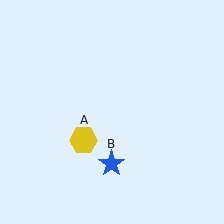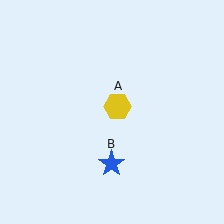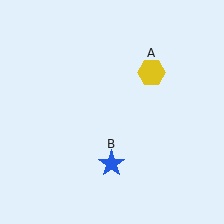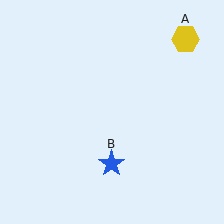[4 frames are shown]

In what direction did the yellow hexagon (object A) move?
The yellow hexagon (object A) moved up and to the right.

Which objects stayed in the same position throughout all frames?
Blue star (object B) remained stationary.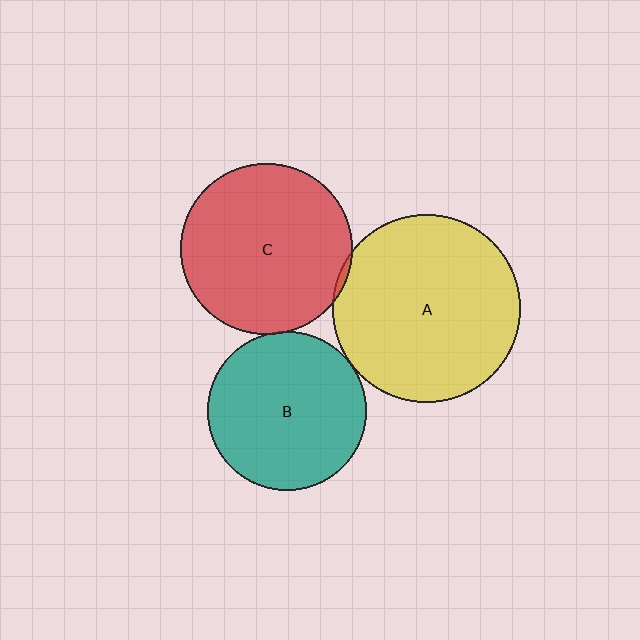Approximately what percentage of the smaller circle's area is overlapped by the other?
Approximately 5%.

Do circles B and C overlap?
Yes.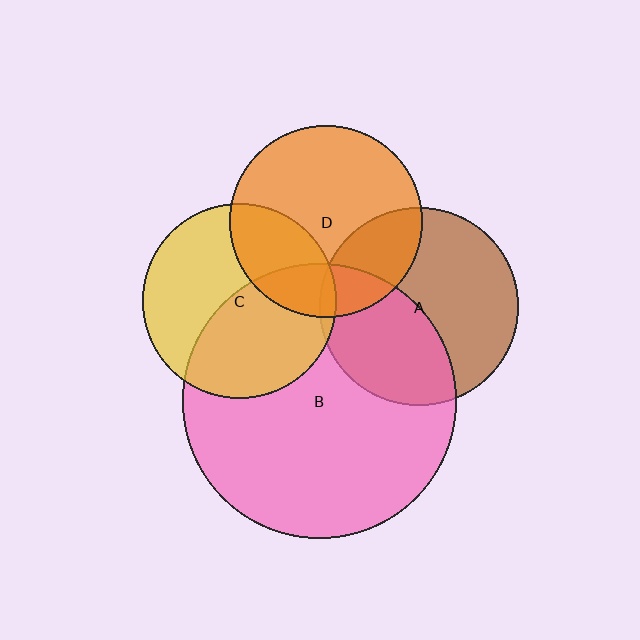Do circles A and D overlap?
Yes.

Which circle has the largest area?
Circle B (pink).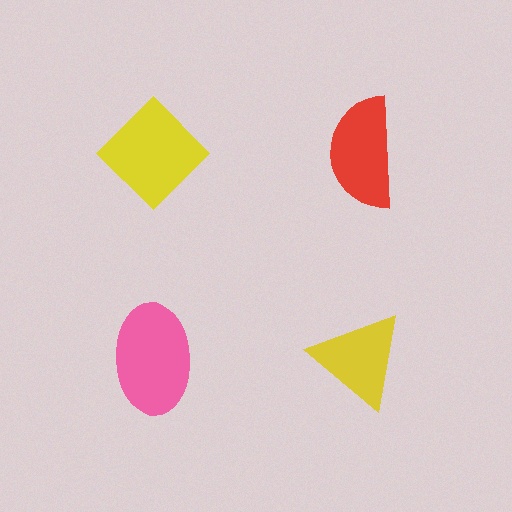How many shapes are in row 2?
2 shapes.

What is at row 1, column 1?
A yellow diamond.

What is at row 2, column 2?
A yellow triangle.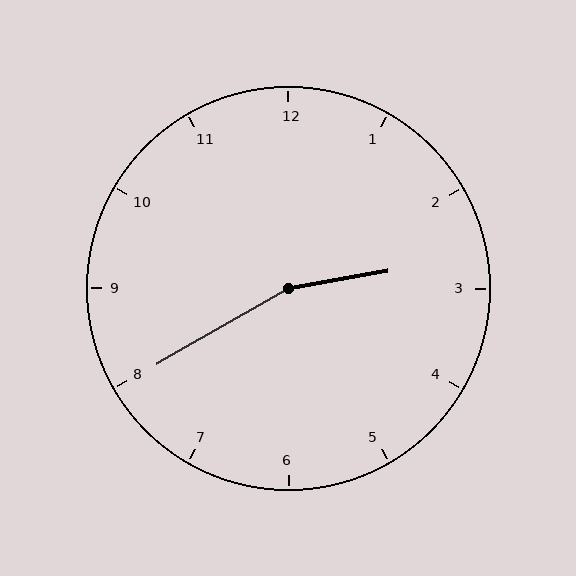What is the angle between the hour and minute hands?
Approximately 160 degrees.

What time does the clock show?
2:40.